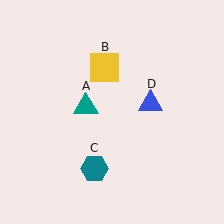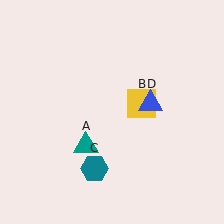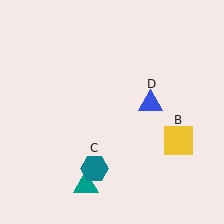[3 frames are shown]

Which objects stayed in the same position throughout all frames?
Teal hexagon (object C) and blue triangle (object D) remained stationary.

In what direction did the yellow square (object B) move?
The yellow square (object B) moved down and to the right.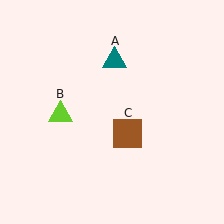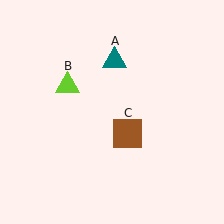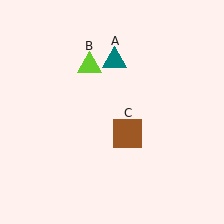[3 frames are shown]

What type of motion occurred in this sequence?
The lime triangle (object B) rotated clockwise around the center of the scene.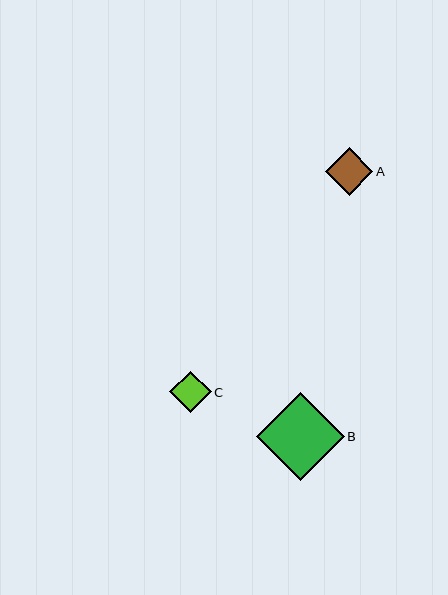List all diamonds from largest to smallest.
From largest to smallest: B, A, C.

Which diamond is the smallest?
Diamond C is the smallest with a size of approximately 42 pixels.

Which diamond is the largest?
Diamond B is the largest with a size of approximately 88 pixels.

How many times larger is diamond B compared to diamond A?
Diamond B is approximately 1.8 times the size of diamond A.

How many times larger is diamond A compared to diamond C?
Diamond A is approximately 1.1 times the size of diamond C.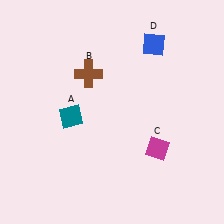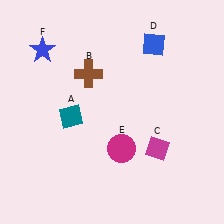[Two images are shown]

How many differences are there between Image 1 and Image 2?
There are 2 differences between the two images.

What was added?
A magenta circle (E), a blue star (F) were added in Image 2.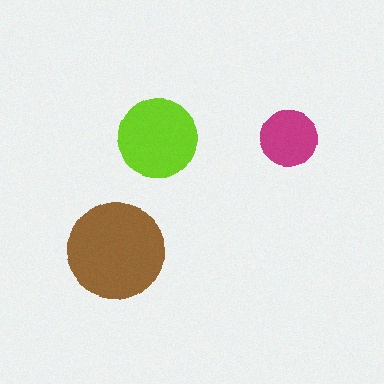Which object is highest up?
The magenta circle is topmost.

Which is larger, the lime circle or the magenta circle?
The lime one.